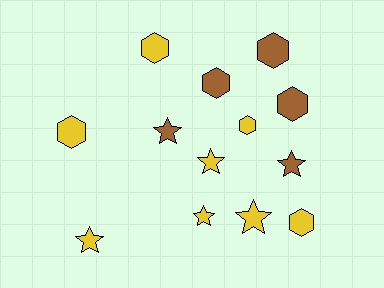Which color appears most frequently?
Yellow, with 8 objects.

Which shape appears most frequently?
Hexagon, with 7 objects.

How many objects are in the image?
There are 13 objects.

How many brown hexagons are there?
There are 3 brown hexagons.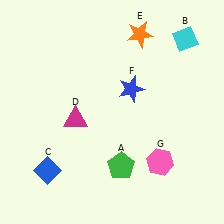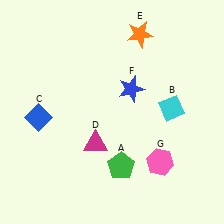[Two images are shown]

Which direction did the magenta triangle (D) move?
The magenta triangle (D) moved down.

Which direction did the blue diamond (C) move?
The blue diamond (C) moved up.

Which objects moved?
The objects that moved are: the cyan diamond (B), the blue diamond (C), the magenta triangle (D).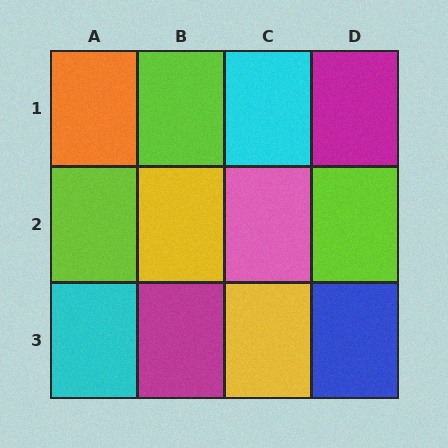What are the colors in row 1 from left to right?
Orange, lime, cyan, magenta.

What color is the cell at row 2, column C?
Pink.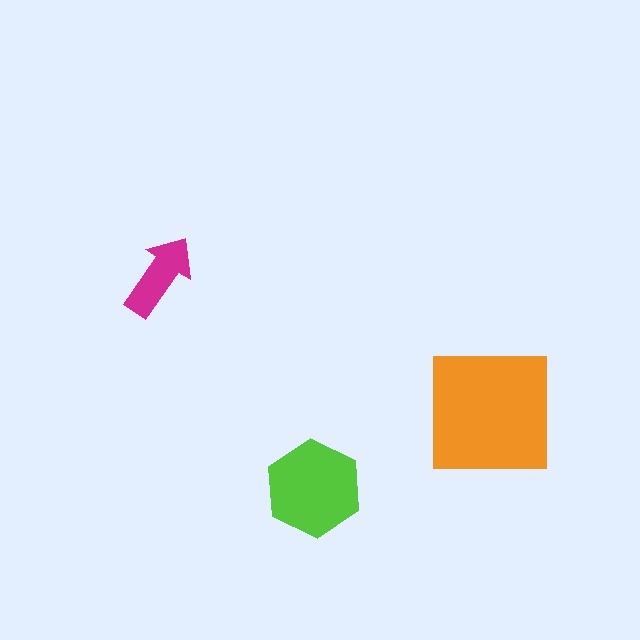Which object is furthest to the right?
The orange square is rightmost.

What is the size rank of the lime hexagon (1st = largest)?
2nd.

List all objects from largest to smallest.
The orange square, the lime hexagon, the magenta arrow.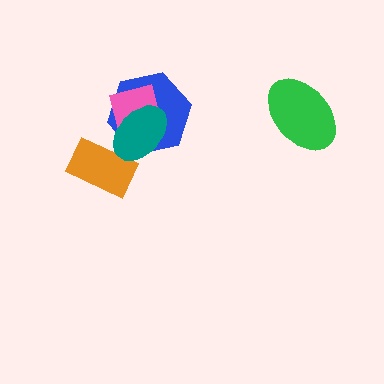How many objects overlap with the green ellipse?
0 objects overlap with the green ellipse.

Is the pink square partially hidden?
Yes, it is partially covered by another shape.